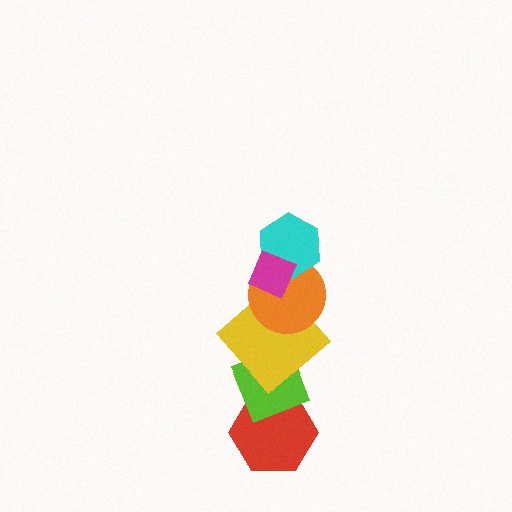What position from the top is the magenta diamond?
The magenta diamond is 1st from the top.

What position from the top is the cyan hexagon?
The cyan hexagon is 2nd from the top.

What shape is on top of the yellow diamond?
The orange circle is on top of the yellow diamond.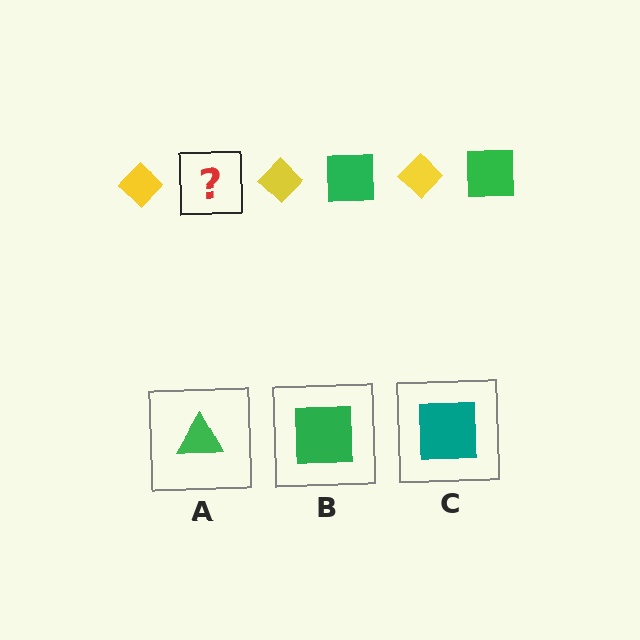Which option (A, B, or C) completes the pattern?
B.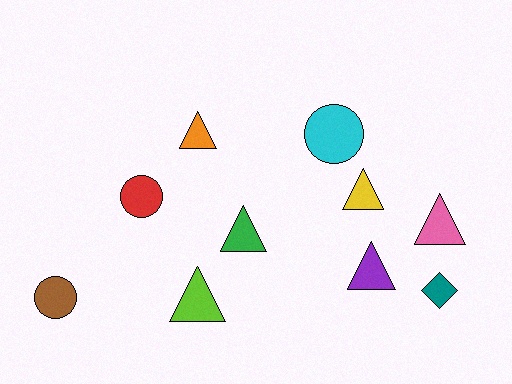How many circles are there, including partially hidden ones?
There are 3 circles.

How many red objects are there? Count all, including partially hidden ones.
There is 1 red object.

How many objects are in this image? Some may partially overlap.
There are 10 objects.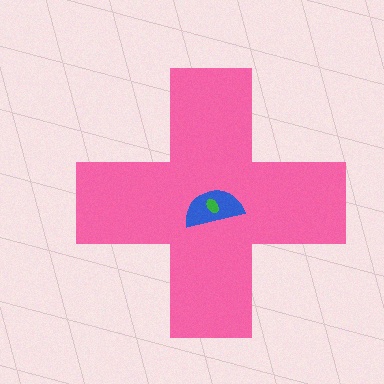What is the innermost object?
The green ellipse.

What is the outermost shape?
The pink cross.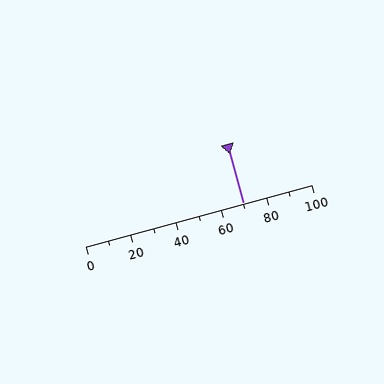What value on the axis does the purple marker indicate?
The marker indicates approximately 70.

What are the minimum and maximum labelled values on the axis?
The axis runs from 0 to 100.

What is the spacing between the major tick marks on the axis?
The major ticks are spaced 20 apart.